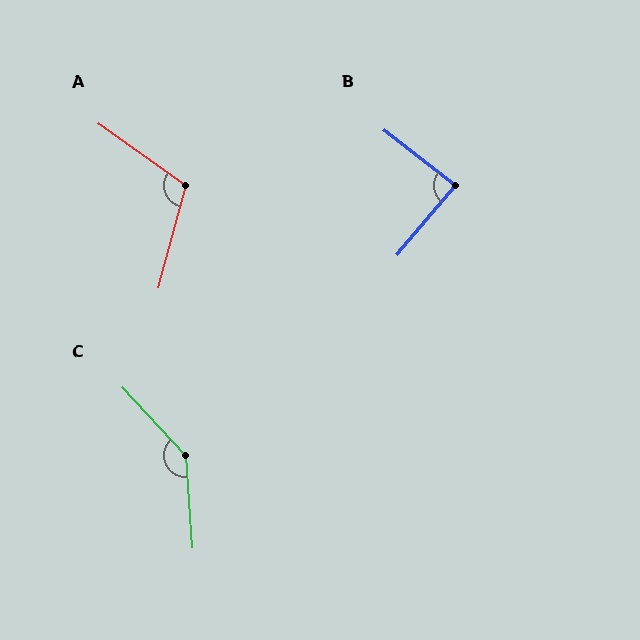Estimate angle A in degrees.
Approximately 110 degrees.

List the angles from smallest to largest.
B (88°), A (110°), C (141°).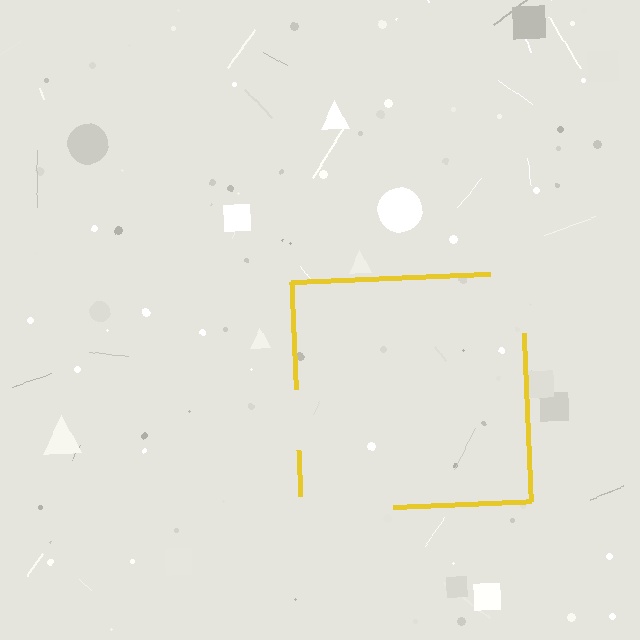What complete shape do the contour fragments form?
The contour fragments form a square.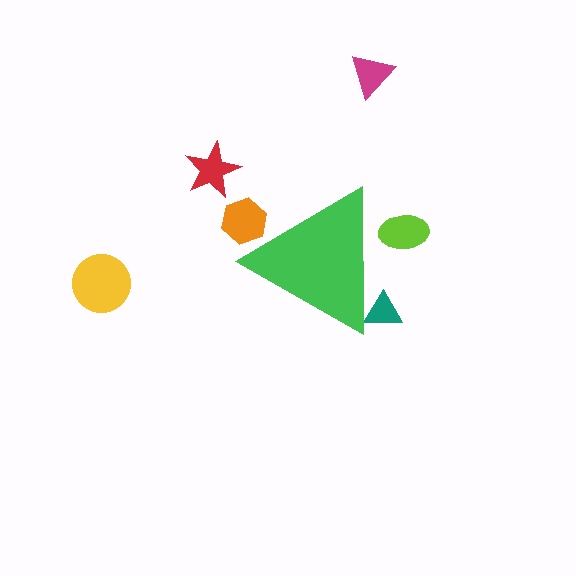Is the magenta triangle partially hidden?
No, the magenta triangle is fully visible.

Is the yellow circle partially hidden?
No, the yellow circle is fully visible.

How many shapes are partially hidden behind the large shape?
3 shapes are partially hidden.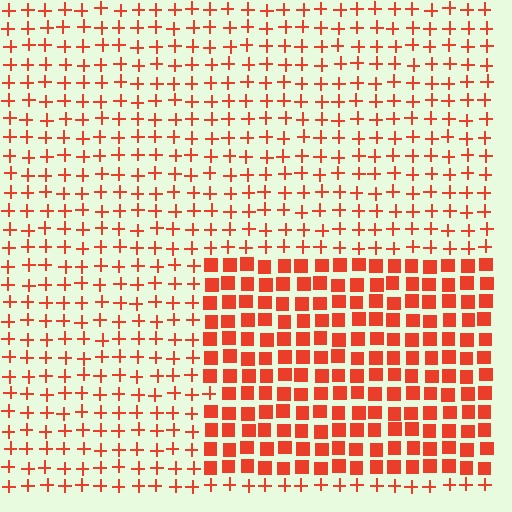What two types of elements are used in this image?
The image uses squares inside the rectangle region and plus signs outside it.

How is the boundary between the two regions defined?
The boundary is defined by a change in element shape: squares inside vs. plus signs outside. All elements share the same color and spacing.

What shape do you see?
I see a rectangle.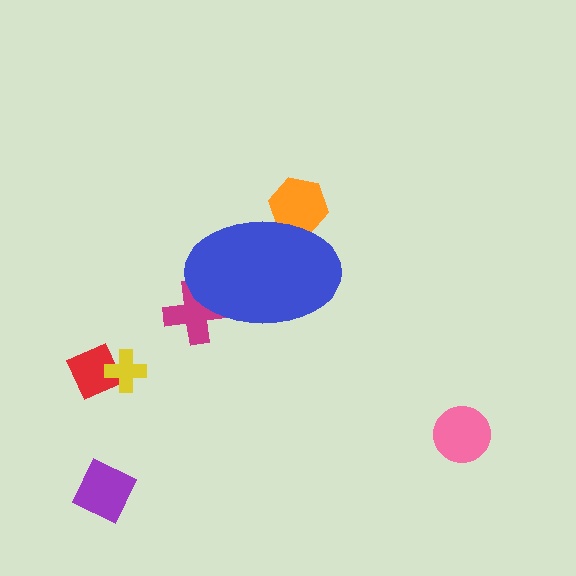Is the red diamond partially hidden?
No, the red diamond is fully visible.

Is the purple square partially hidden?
No, the purple square is fully visible.